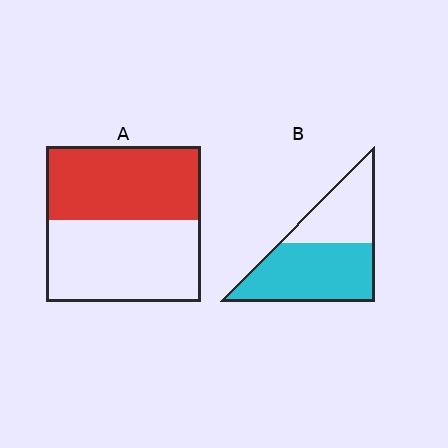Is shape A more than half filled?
Roughly half.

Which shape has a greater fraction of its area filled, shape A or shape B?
Shape B.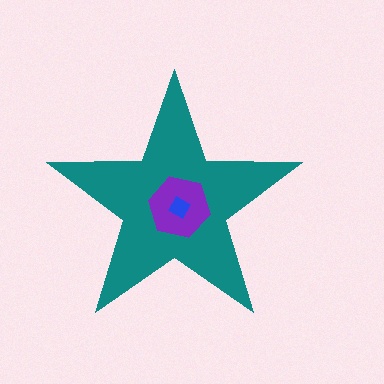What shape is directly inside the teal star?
The purple hexagon.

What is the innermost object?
The blue diamond.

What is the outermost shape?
The teal star.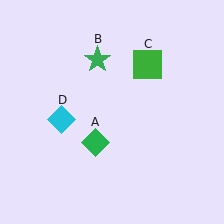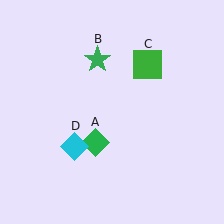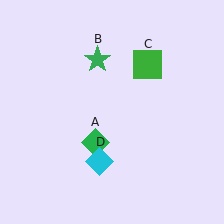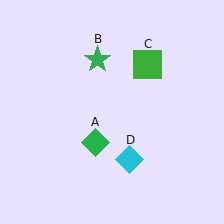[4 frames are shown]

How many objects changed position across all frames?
1 object changed position: cyan diamond (object D).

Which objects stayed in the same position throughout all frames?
Green diamond (object A) and green star (object B) and green square (object C) remained stationary.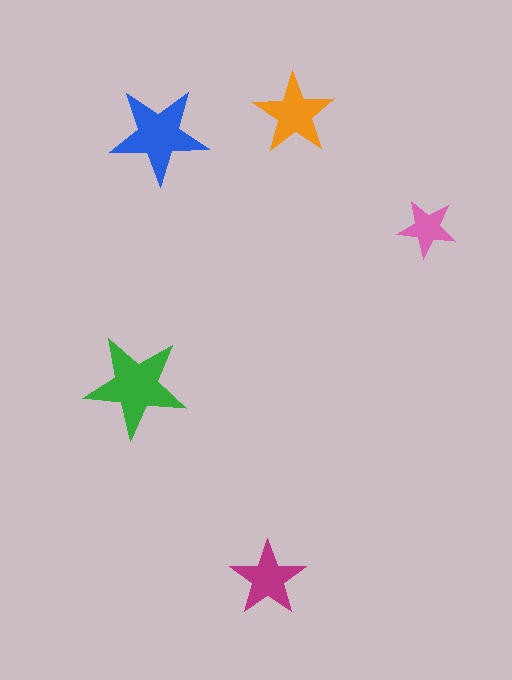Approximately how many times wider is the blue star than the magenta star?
About 1.5 times wider.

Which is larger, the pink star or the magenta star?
The magenta one.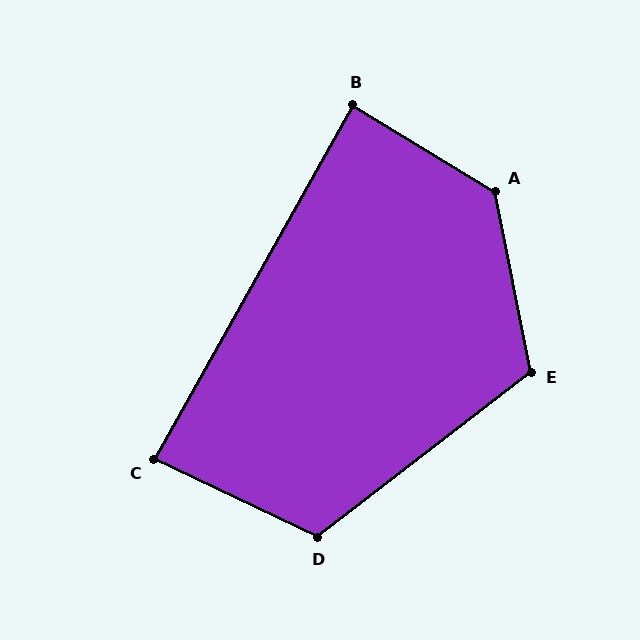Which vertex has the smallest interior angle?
C, at approximately 86 degrees.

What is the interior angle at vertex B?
Approximately 88 degrees (approximately right).